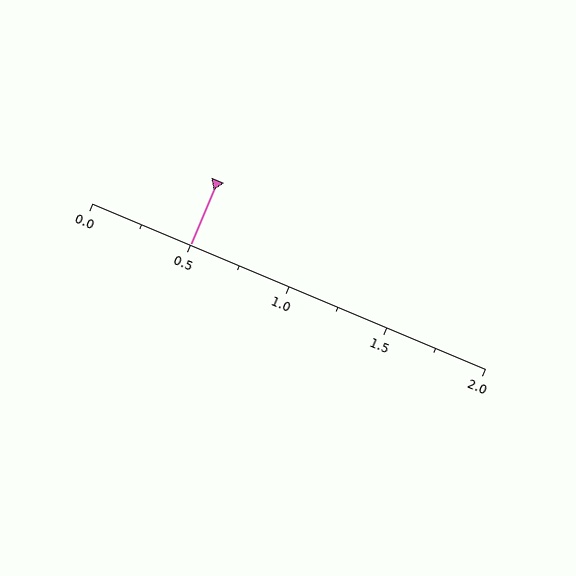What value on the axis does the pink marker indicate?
The marker indicates approximately 0.5.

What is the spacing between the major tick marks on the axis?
The major ticks are spaced 0.5 apart.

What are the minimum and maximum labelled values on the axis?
The axis runs from 0.0 to 2.0.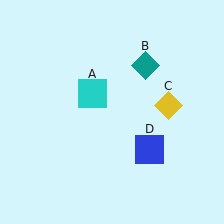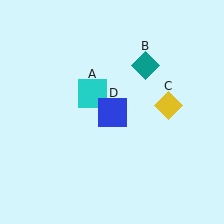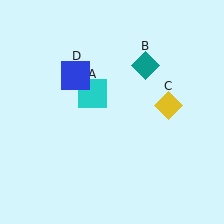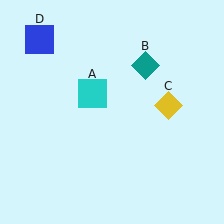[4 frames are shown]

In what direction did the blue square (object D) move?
The blue square (object D) moved up and to the left.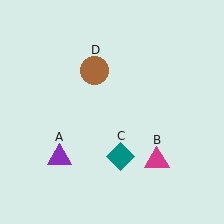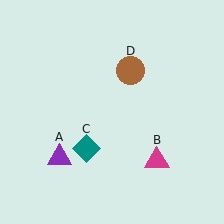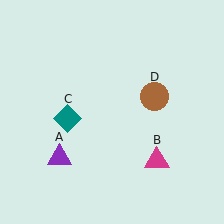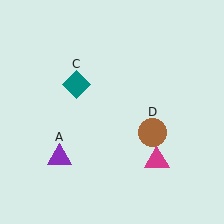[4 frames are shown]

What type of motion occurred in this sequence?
The teal diamond (object C), brown circle (object D) rotated clockwise around the center of the scene.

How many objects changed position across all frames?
2 objects changed position: teal diamond (object C), brown circle (object D).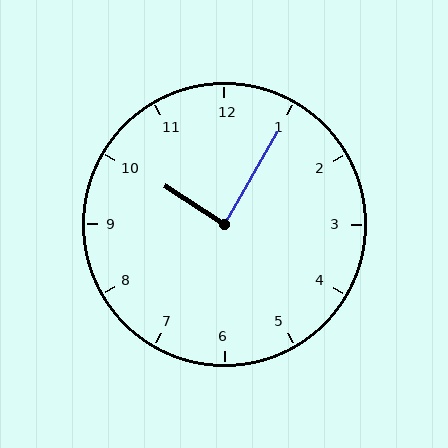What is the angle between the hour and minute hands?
Approximately 88 degrees.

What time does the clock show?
10:05.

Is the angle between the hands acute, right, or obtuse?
It is right.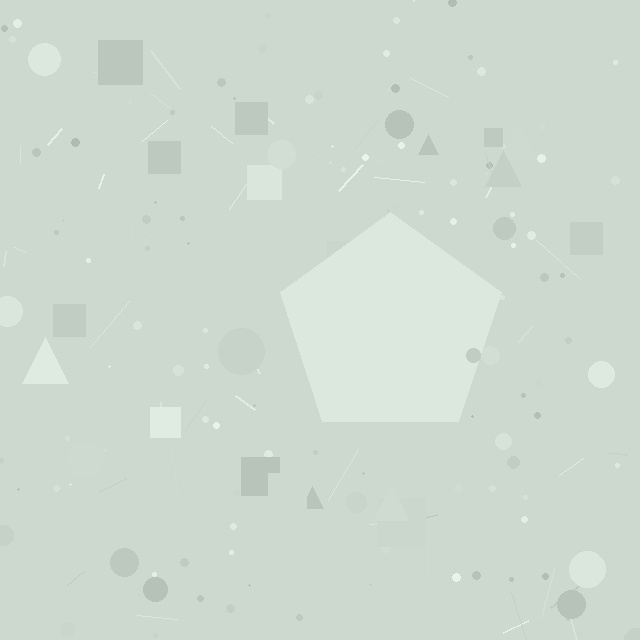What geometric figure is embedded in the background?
A pentagon is embedded in the background.